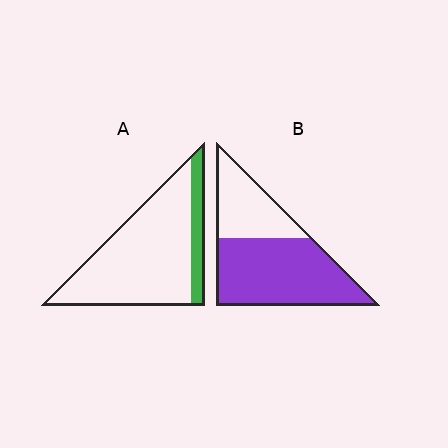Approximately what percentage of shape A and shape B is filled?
A is approximately 15% and B is approximately 65%.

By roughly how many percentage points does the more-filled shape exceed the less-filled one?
By roughly 50 percentage points (B over A).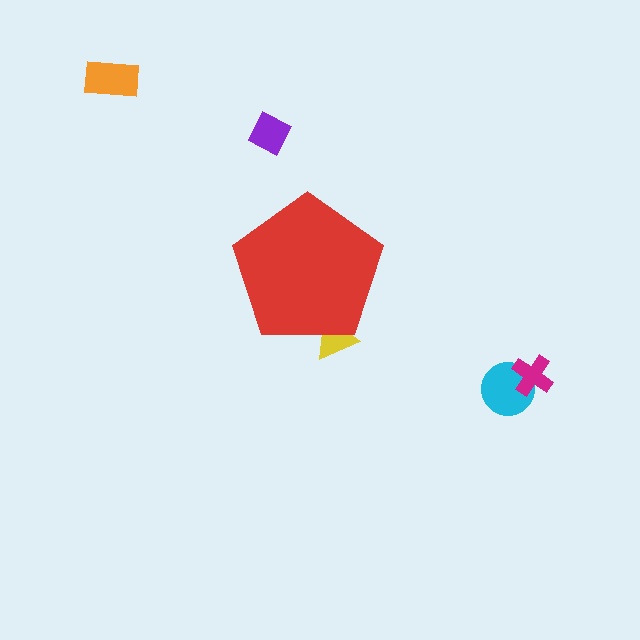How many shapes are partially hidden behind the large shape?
1 shape is partially hidden.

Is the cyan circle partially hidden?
No, the cyan circle is fully visible.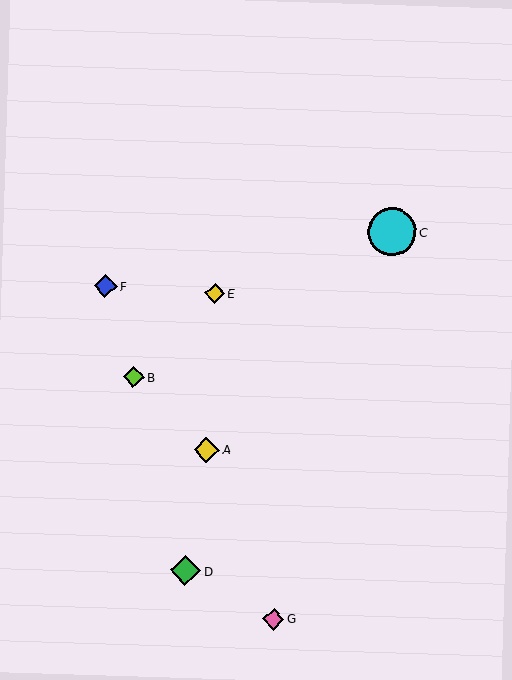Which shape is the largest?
The cyan circle (labeled C) is the largest.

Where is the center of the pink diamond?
The center of the pink diamond is at (273, 619).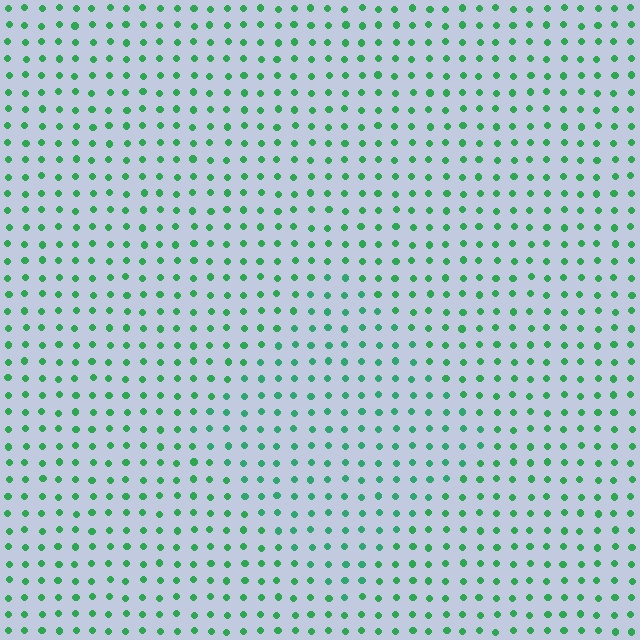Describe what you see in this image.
The image is filled with small green elements in a uniform arrangement. A diamond-shaped region is visible where the elements are tinted to a slightly different hue, forming a subtle color boundary.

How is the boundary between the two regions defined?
The boundary is defined purely by a slight shift in hue (about 16 degrees). Spacing, size, and orientation are identical on both sides.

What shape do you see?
I see a diamond.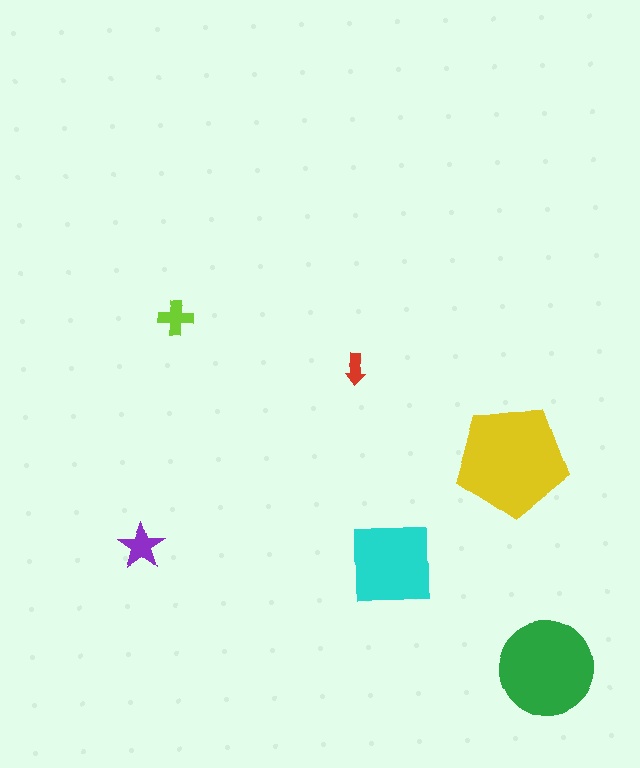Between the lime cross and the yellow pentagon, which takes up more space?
The yellow pentagon.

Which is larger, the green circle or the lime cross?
The green circle.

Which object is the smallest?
The red arrow.